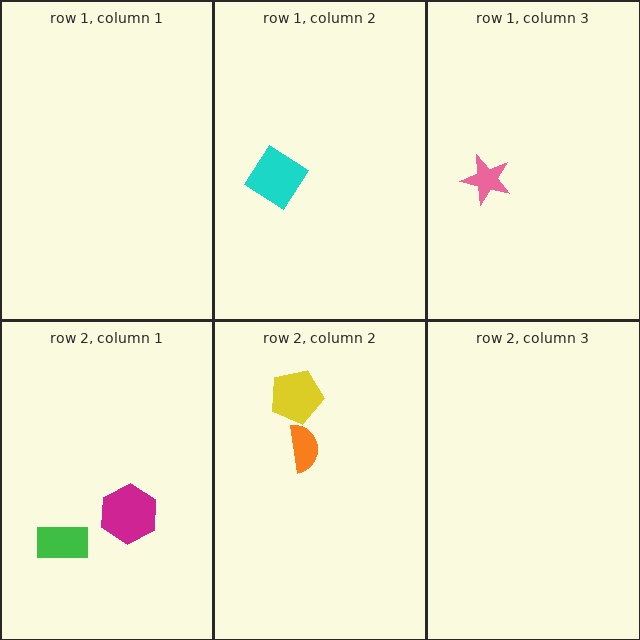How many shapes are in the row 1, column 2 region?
1.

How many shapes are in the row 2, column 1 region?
2.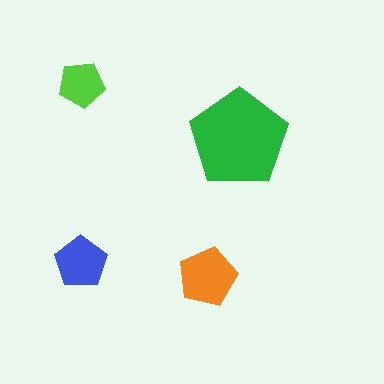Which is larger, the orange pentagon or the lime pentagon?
The orange one.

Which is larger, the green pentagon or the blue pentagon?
The green one.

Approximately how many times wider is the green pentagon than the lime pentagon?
About 2 times wider.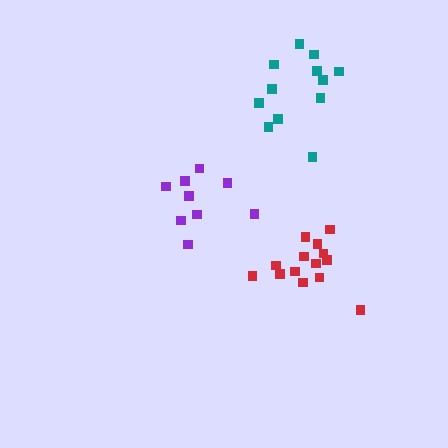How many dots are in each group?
Group 1: 9 dots, Group 2: 14 dots, Group 3: 12 dots (35 total).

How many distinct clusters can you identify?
There are 3 distinct clusters.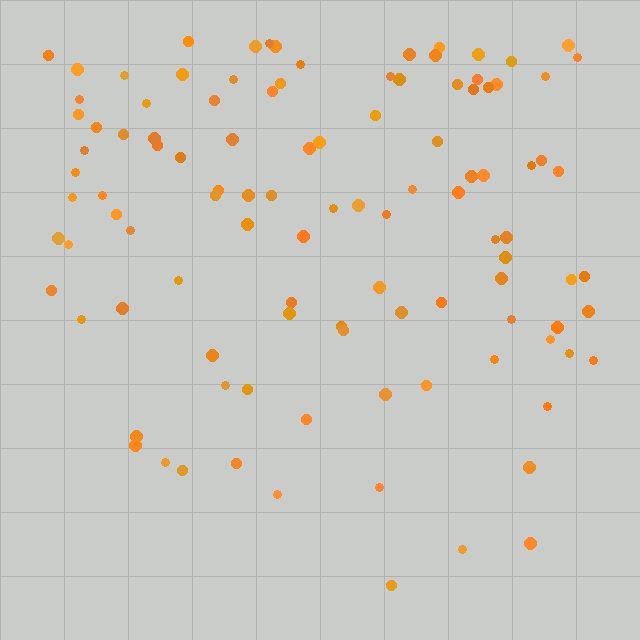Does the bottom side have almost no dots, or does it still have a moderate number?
Still a moderate number, just noticeably fewer than the top.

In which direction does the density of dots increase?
From bottom to top, with the top side densest.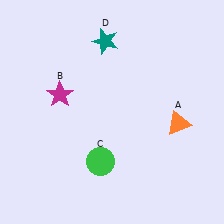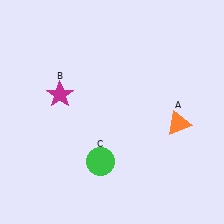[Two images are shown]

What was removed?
The teal star (D) was removed in Image 2.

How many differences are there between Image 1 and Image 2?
There is 1 difference between the two images.